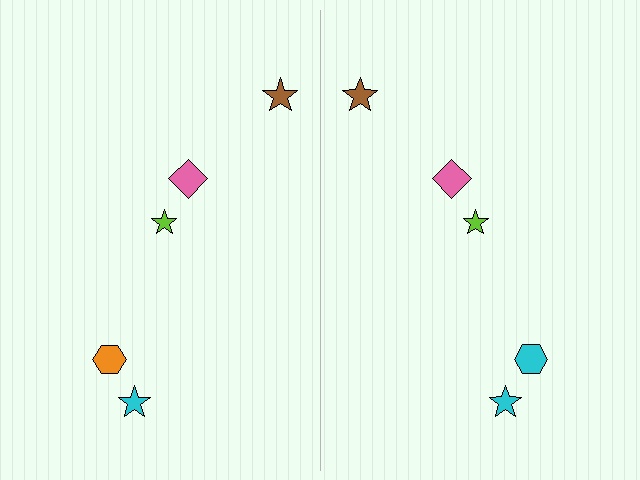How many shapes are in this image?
There are 10 shapes in this image.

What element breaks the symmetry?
The cyan hexagon on the right side breaks the symmetry — its mirror counterpart is orange.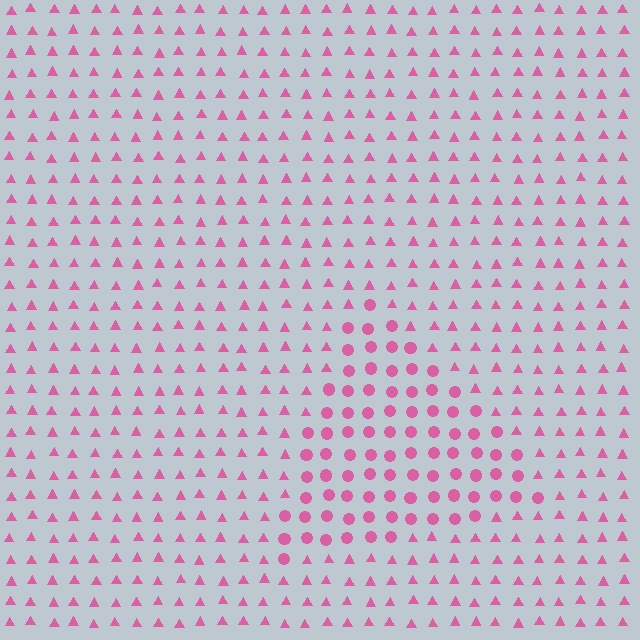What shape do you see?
I see a triangle.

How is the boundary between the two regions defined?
The boundary is defined by a change in element shape: circles inside vs. triangles outside. All elements share the same color and spacing.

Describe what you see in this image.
The image is filled with small pink elements arranged in a uniform grid. A triangle-shaped region contains circles, while the surrounding area contains triangles. The boundary is defined purely by the change in element shape.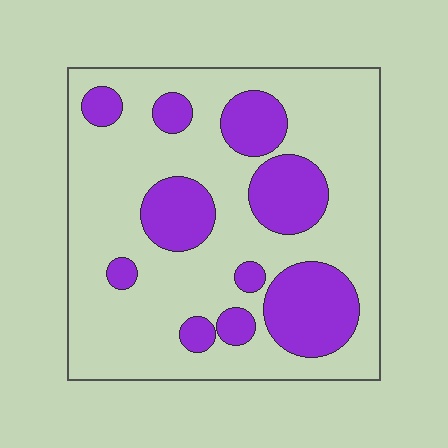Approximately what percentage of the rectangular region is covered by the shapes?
Approximately 30%.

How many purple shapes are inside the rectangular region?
10.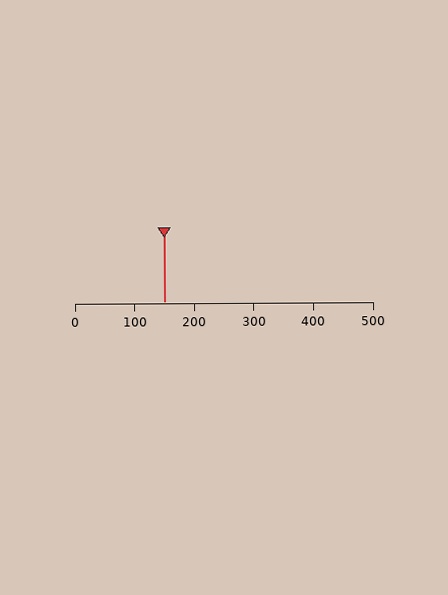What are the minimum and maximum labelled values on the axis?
The axis runs from 0 to 500.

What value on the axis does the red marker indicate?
The marker indicates approximately 150.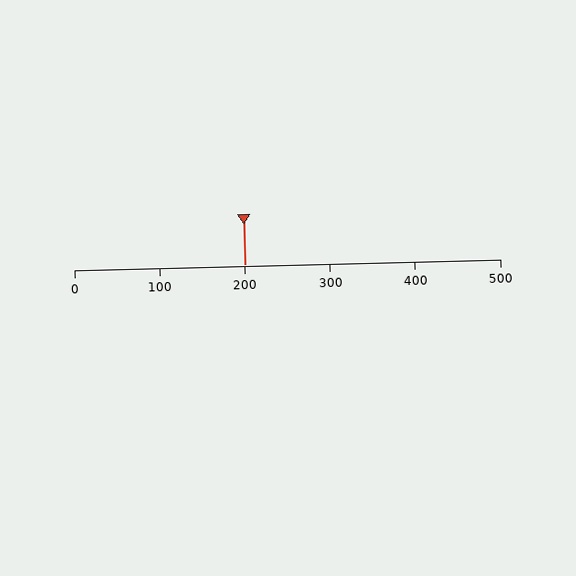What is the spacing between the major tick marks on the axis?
The major ticks are spaced 100 apart.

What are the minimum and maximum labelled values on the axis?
The axis runs from 0 to 500.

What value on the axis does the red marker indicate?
The marker indicates approximately 200.